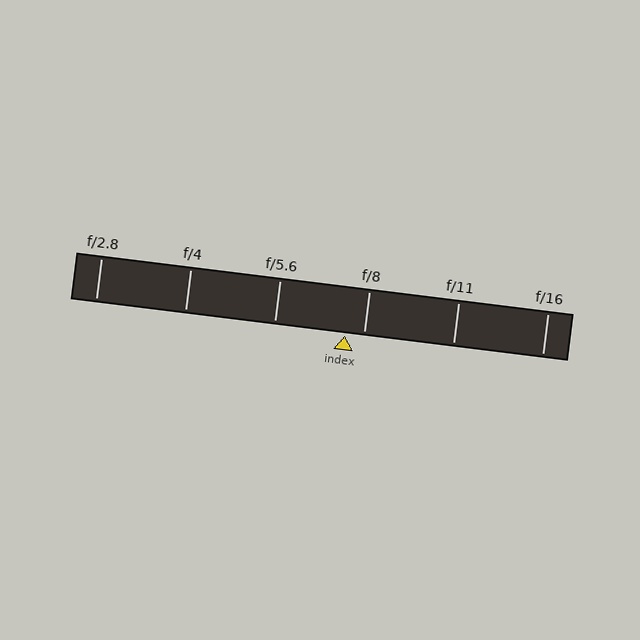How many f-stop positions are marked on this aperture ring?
There are 6 f-stop positions marked.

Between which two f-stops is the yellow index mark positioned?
The index mark is between f/5.6 and f/8.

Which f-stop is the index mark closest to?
The index mark is closest to f/8.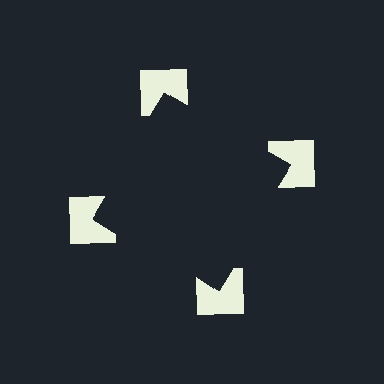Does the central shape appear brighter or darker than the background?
It typically appears slightly darker than the background, even though no actual brightness change is drawn.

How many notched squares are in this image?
There are 4 — one at each vertex of the illusory square.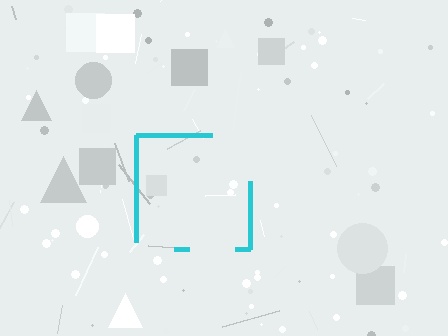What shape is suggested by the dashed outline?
The dashed outline suggests a square.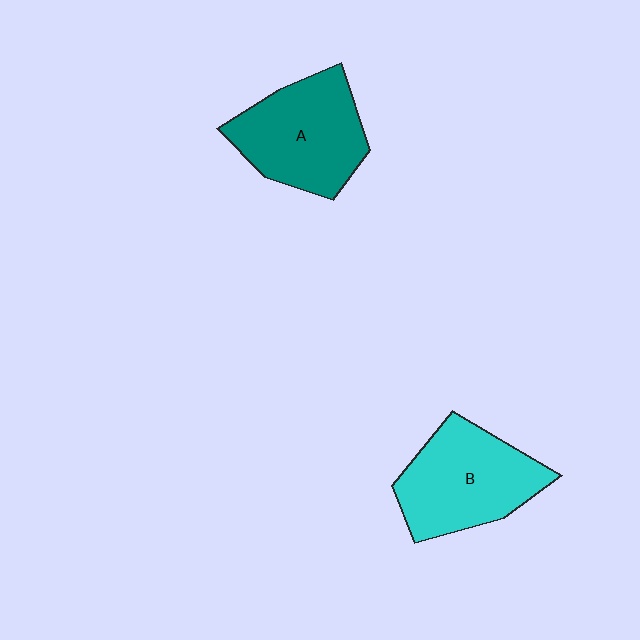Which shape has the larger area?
Shape B (cyan).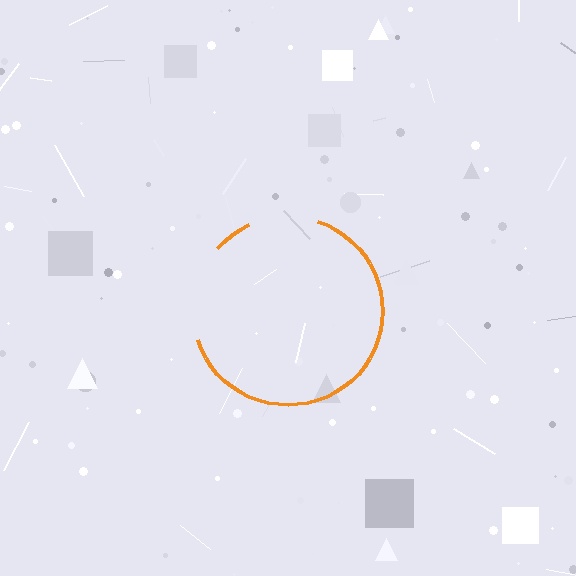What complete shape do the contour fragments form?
The contour fragments form a circle.